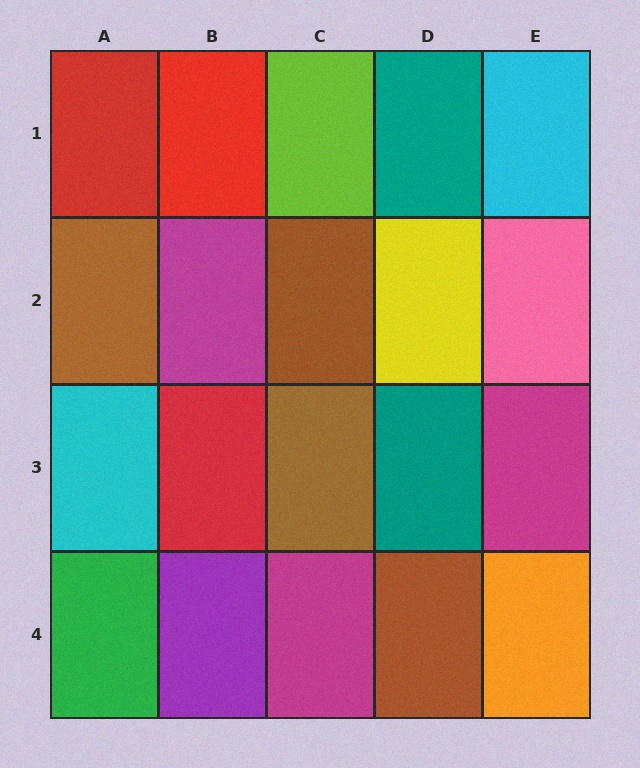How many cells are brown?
4 cells are brown.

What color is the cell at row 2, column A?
Brown.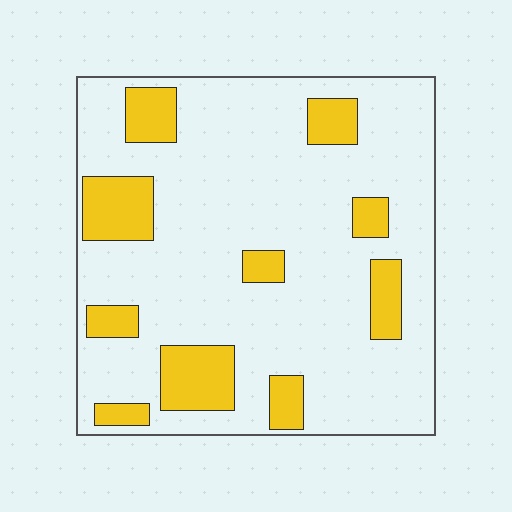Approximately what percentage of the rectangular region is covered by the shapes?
Approximately 20%.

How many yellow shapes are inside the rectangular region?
10.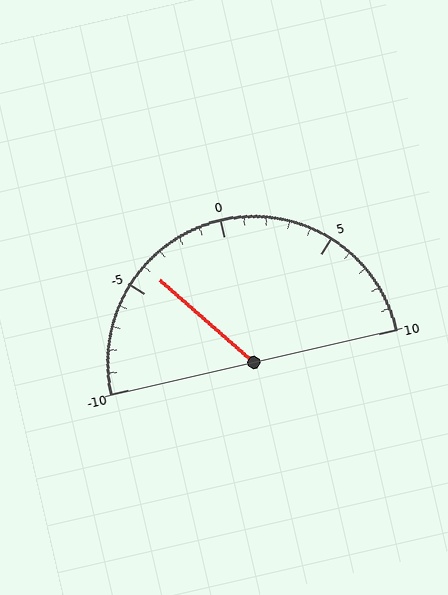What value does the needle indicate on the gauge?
The needle indicates approximately -4.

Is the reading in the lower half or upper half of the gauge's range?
The reading is in the lower half of the range (-10 to 10).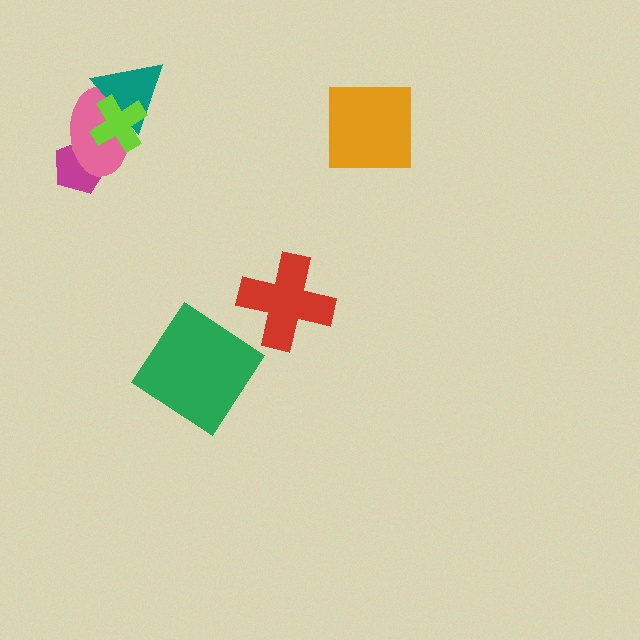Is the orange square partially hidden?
No, no other shape covers it.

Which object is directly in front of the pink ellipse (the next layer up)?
The teal triangle is directly in front of the pink ellipse.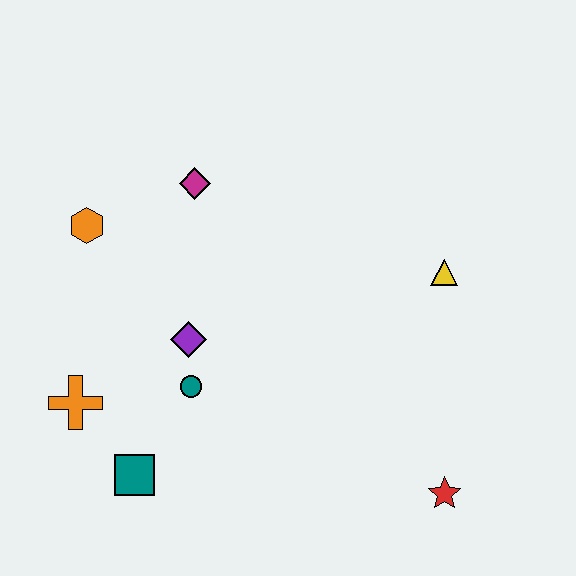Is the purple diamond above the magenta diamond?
No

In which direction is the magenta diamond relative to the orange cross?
The magenta diamond is above the orange cross.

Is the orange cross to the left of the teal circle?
Yes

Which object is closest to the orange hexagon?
The magenta diamond is closest to the orange hexagon.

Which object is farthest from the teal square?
The yellow triangle is farthest from the teal square.